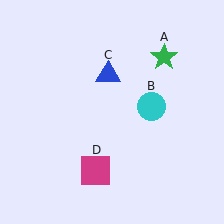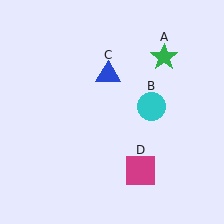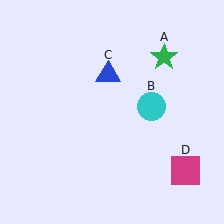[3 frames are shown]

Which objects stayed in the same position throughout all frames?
Green star (object A) and cyan circle (object B) and blue triangle (object C) remained stationary.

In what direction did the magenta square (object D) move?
The magenta square (object D) moved right.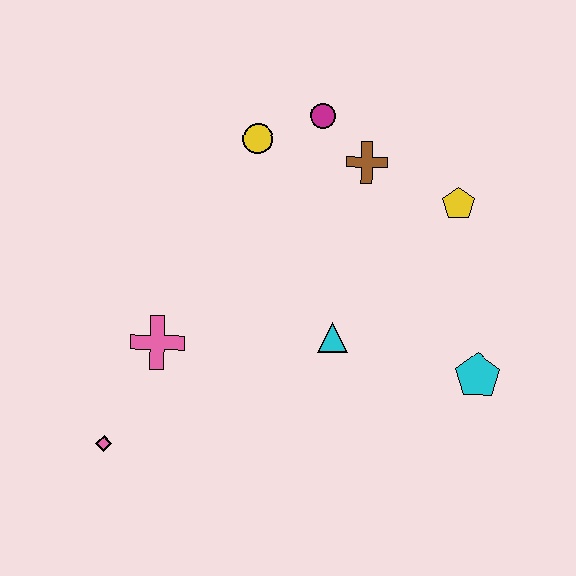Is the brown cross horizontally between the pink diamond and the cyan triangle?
No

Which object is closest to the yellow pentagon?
The brown cross is closest to the yellow pentagon.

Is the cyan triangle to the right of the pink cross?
Yes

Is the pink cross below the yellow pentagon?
Yes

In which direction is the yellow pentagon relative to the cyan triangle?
The yellow pentagon is above the cyan triangle.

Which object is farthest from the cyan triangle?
The pink diamond is farthest from the cyan triangle.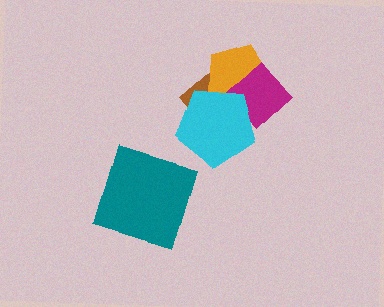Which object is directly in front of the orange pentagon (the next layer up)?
The magenta diamond is directly in front of the orange pentagon.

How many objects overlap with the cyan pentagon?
3 objects overlap with the cyan pentagon.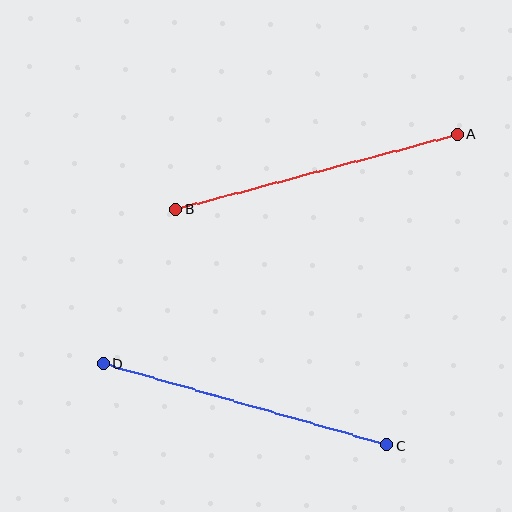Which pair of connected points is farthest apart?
Points C and D are farthest apart.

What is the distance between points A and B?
The distance is approximately 291 pixels.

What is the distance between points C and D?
The distance is approximately 295 pixels.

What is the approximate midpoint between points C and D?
The midpoint is at approximately (245, 404) pixels.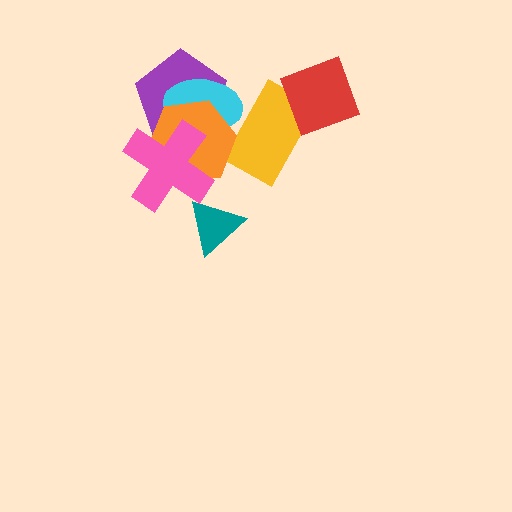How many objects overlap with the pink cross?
3 objects overlap with the pink cross.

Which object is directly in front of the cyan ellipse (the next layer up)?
The orange hexagon is directly in front of the cyan ellipse.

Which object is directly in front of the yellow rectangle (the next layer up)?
The cyan ellipse is directly in front of the yellow rectangle.